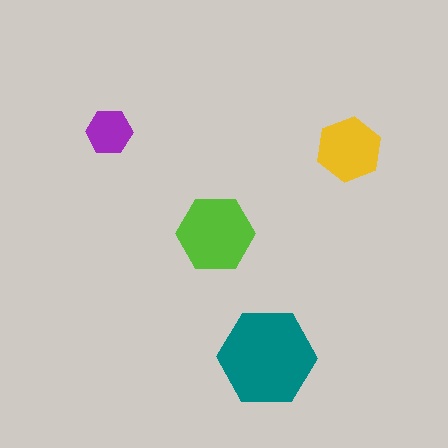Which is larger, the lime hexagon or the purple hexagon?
The lime one.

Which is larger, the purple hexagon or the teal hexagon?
The teal one.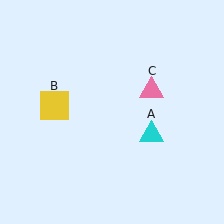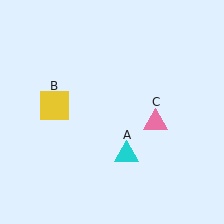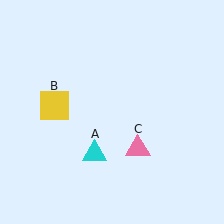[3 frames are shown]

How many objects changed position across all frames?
2 objects changed position: cyan triangle (object A), pink triangle (object C).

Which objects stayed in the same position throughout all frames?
Yellow square (object B) remained stationary.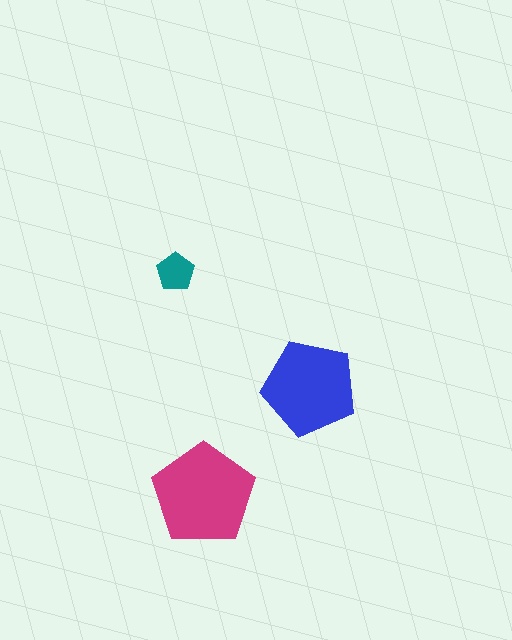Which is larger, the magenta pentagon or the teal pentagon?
The magenta one.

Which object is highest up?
The teal pentagon is topmost.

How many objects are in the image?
There are 3 objects in the image.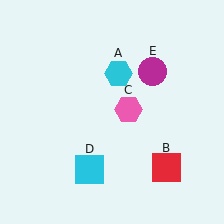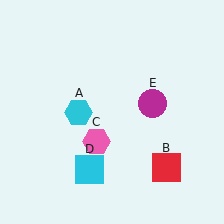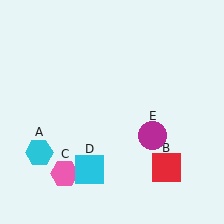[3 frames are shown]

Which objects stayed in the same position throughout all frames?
Red square (object B) and cyan square (object D) remained stationary.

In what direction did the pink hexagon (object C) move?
The pink hexagon (object C) moved down and to the left.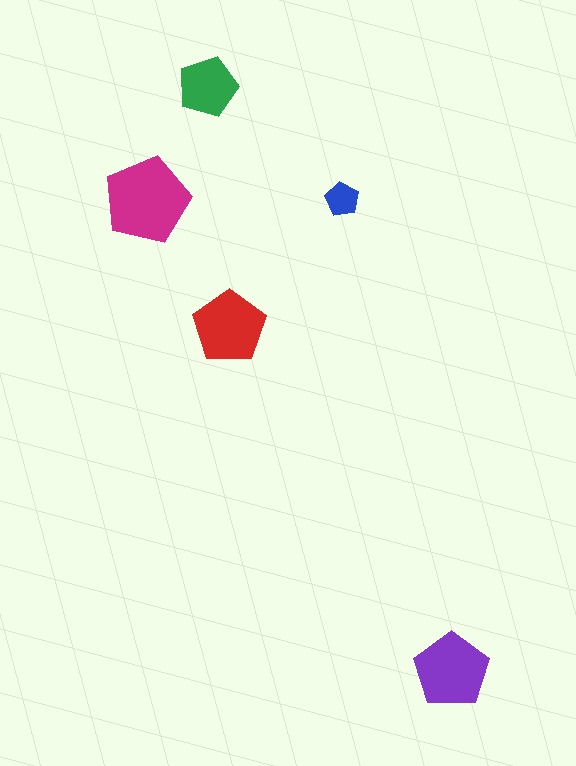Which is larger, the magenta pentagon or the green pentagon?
The magenta one.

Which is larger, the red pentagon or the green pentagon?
The red one.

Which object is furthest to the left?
The magenta pentagon is leftmost.